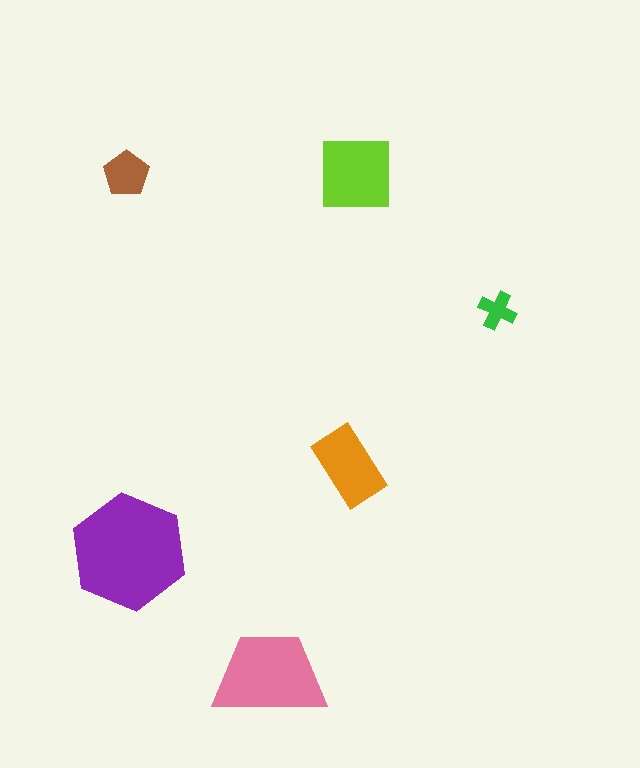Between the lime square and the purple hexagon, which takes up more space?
The purple hexagon.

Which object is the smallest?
The green cross.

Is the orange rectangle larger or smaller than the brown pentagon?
Larger.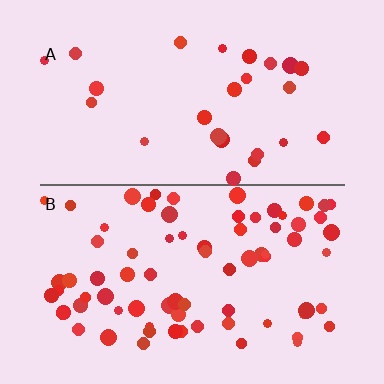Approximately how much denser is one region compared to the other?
Approximately 2.9× — region B over region A.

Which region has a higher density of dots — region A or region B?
B (the bottom).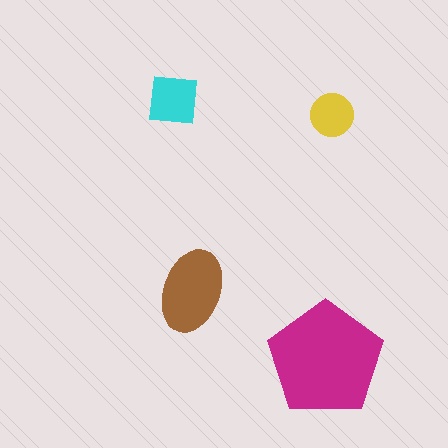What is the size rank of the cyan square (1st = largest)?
3rd.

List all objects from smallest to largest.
The yellow circle, the cyan square, the brown ellipse, the magenta pentagon.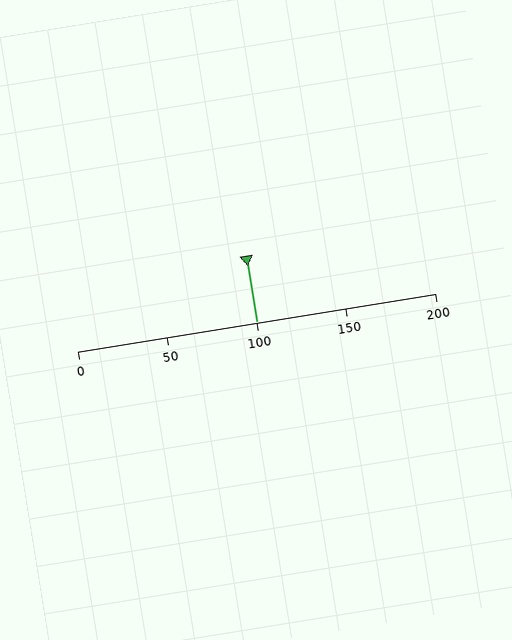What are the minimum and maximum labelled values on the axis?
The axis runs from 0 to 200.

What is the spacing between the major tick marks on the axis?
The major ticks are spaced 50 apart.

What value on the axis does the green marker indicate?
The marker indicates approximately 100.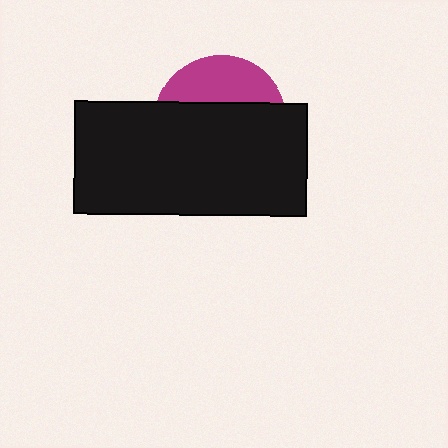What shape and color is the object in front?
The object in front is a black rectangle.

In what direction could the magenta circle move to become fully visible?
The magenta circle could move up. That would shift it out from behind the black rectangle entirely.